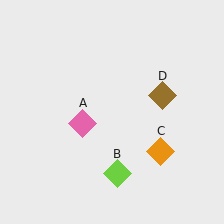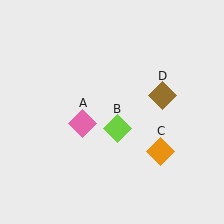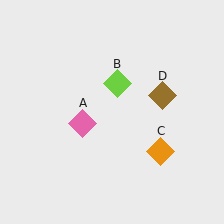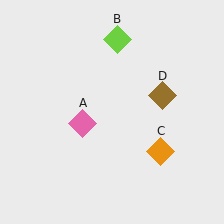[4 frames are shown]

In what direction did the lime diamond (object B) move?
The lime diamond (object B) moved up.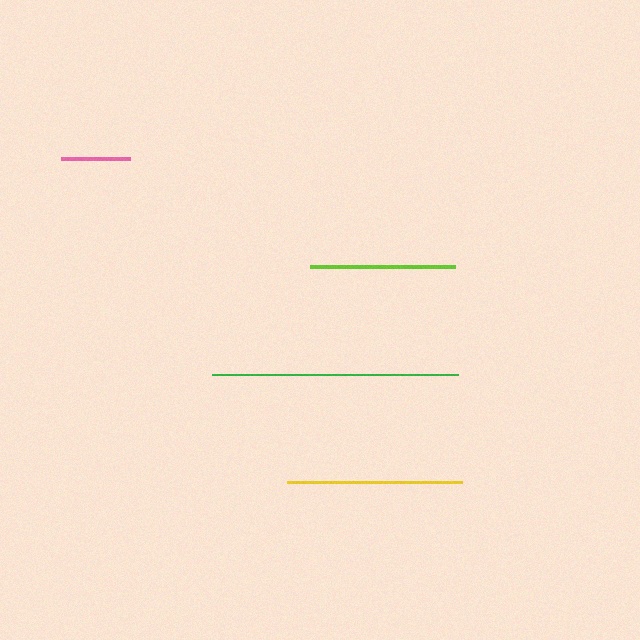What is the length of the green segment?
The green segment is approximately 246 pixels long.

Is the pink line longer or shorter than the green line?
The green line is longer than the pink line.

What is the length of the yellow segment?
The yellow segment is approximately 175 pixels long.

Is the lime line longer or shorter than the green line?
The green line is longer than the lime line.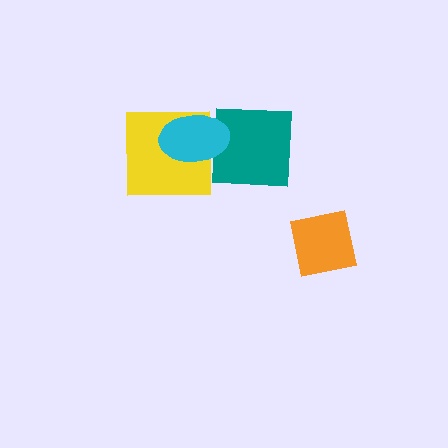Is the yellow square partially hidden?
Yes, it is partially covered by another shape.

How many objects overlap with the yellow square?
1 object overlaps with the yellow square.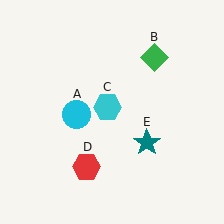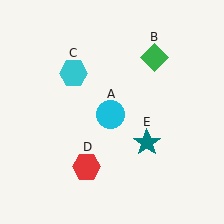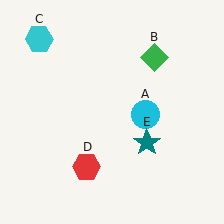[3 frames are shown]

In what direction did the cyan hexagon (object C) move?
The cyan hexagon (object C) moved up and to the left.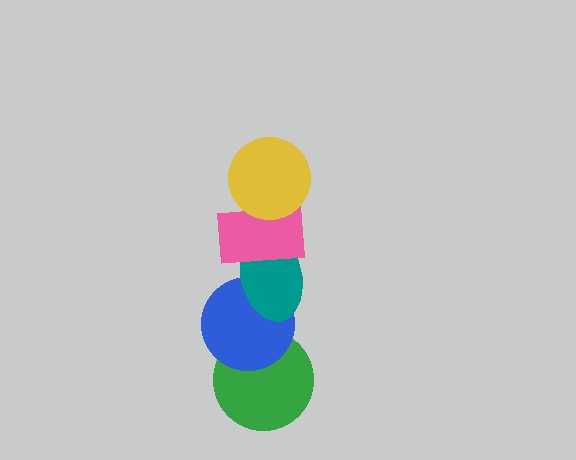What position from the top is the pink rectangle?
The pink rectangle is 2nd from the top.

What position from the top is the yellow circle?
The yellow circle is 1st from the top.